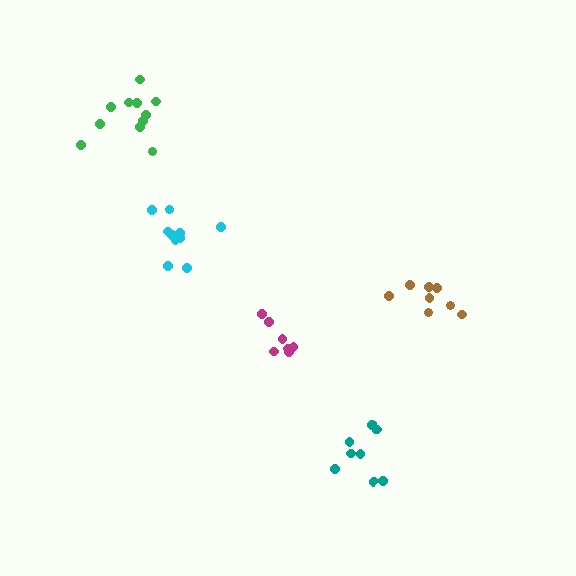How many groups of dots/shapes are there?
There are 5 groups.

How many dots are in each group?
Group 1: 8 dots, Group 2: 7 dots, Group 3: 10 dots, Group 4: 8 dots, Group 5: 11 dots (44 total).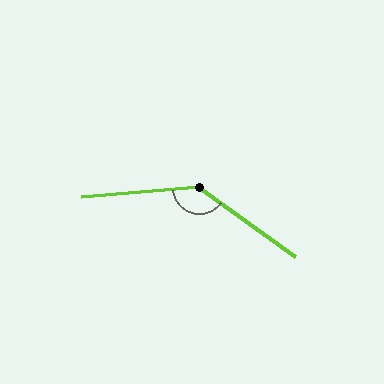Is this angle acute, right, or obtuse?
It is obtuse.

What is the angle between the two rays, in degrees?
Approximately 139 degrees.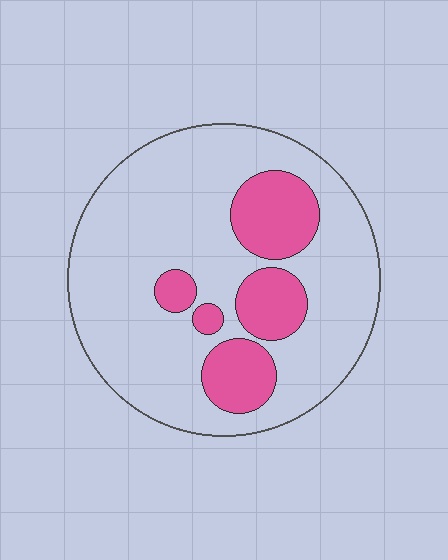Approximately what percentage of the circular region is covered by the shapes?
Approximately 20%.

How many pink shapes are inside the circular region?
5.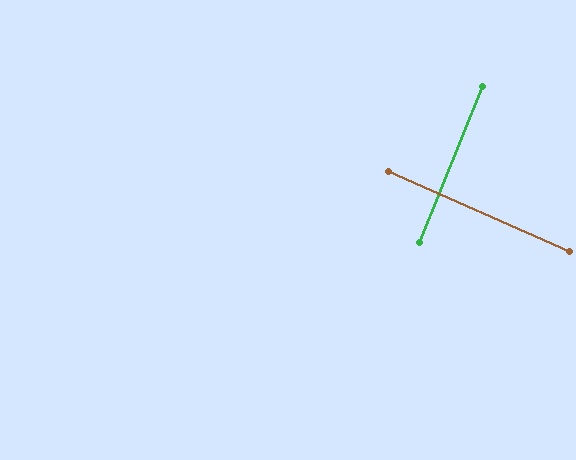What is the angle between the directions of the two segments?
Approximately 88 degrees.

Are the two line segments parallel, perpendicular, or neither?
Perpendicular — they meet at approximately 88°.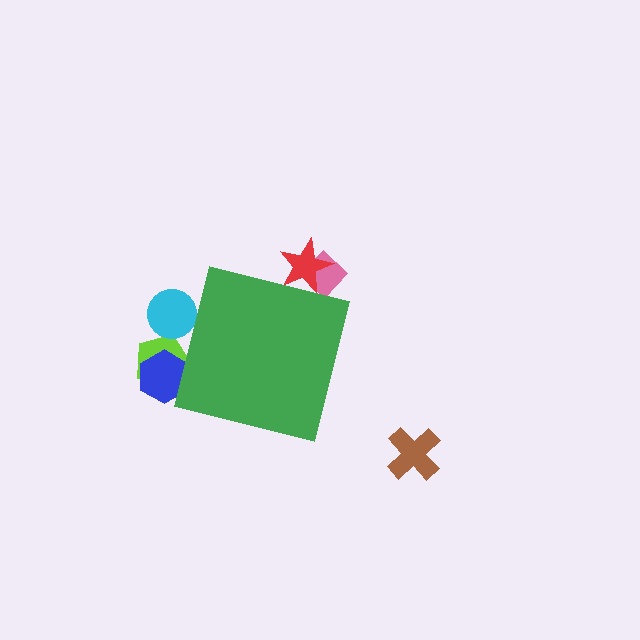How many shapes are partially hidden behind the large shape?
5 shapes are partially hidden.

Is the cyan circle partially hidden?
Yes, the cyan circle is partially hidden behind the green square.